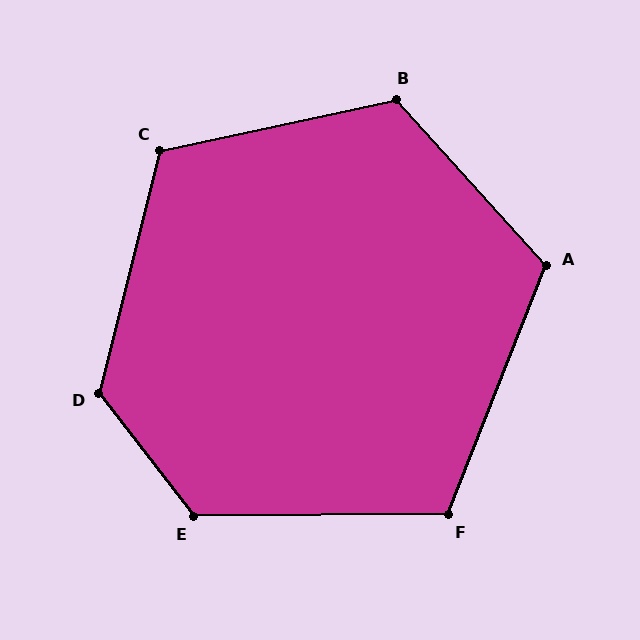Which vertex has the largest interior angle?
D, at approximately 128 degrees.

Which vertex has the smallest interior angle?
F, at approximately 112 degrees.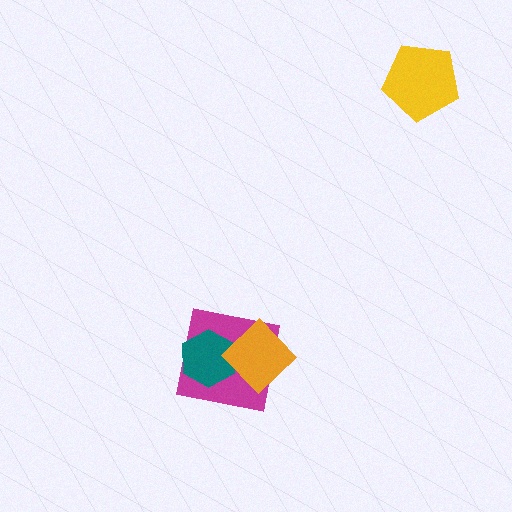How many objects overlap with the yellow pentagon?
0 objects overlap with the yellow pentagon.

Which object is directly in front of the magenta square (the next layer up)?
The teal hexagon is directly in front of the magenta square.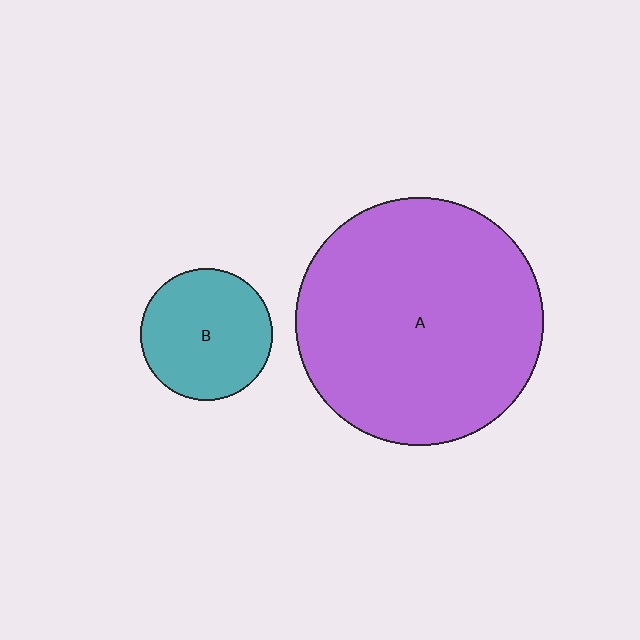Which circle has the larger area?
Circle A (purple).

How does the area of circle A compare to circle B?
Approximately 3.6 times.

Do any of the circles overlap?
No, none of the circles overlap.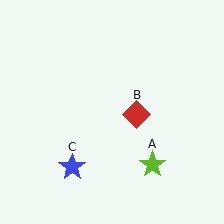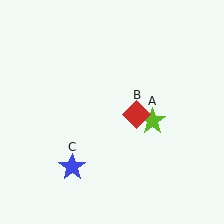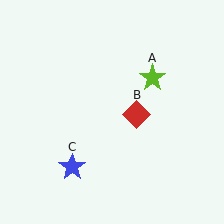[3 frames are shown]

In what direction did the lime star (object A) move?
The lime star (object A) moved up.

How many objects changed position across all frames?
1 object changed position: lime star (object A).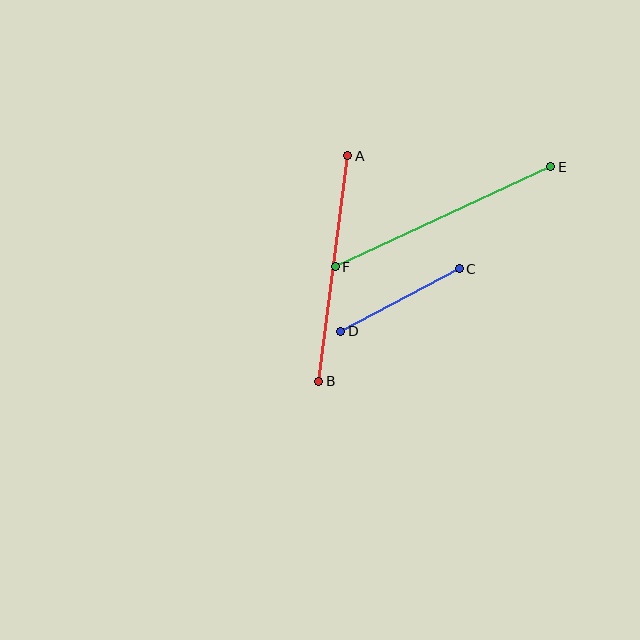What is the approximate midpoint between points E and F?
The midpoint is at approximately (443, 217) pixels.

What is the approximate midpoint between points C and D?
The midpoint is at approximately (400, 300) pixels.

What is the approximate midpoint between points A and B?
The midpoint is at approximately (333, 269) pixels.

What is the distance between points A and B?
The distance is approximately 227 pixels.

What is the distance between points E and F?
The distance is approximately 238 pixels.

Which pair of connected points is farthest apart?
Points E and F are farthest apart.